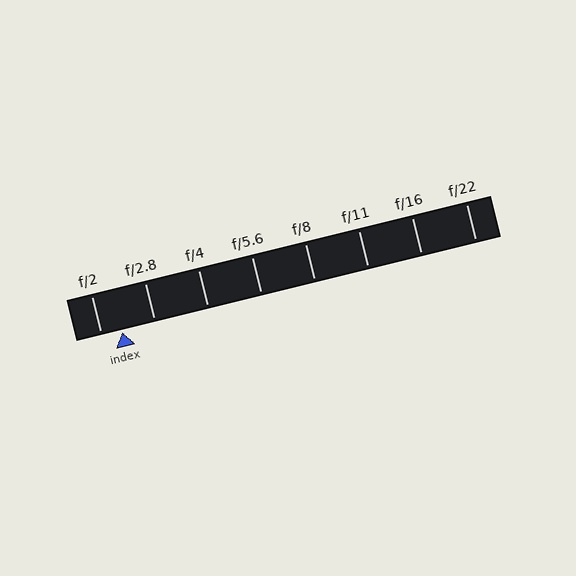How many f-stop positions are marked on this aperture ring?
There are 8 f-stop positions marked.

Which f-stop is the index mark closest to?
The index mark is closest to f/2.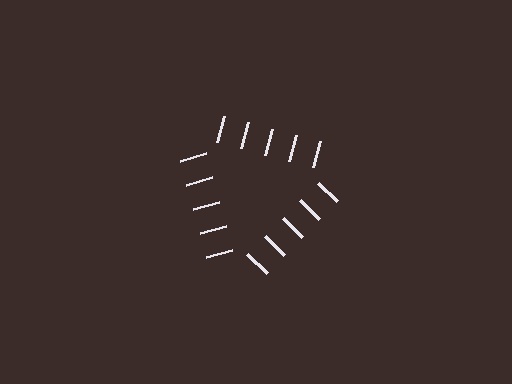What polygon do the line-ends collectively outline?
An illusory triangle — the line segments terminate on its edges but no continuous stroke is drawn.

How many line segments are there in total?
15 — 5 along each of the 3 edges.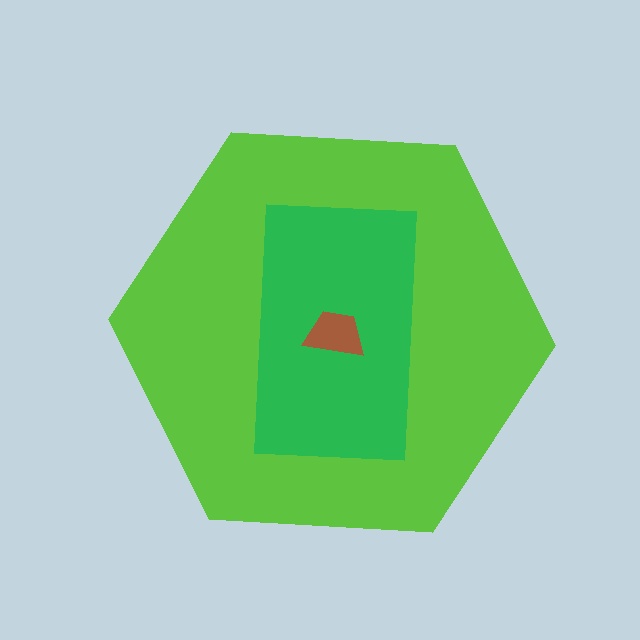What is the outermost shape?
The lime hexagon.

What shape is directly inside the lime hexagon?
The green rectangle.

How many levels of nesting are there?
3.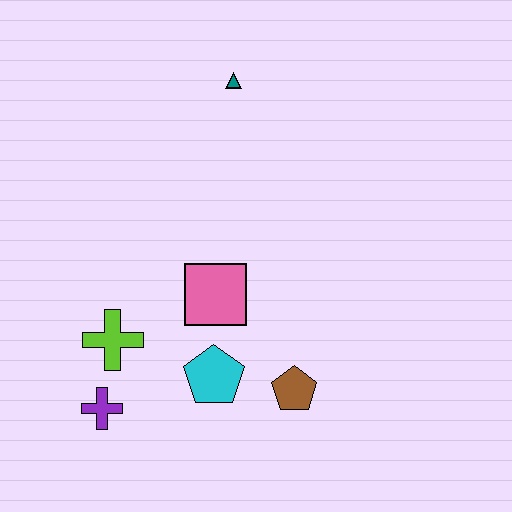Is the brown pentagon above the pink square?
No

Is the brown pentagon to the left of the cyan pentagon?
No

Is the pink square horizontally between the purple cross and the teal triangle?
Yes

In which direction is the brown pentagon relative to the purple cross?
The brown pentagon is to the right of the purple cross.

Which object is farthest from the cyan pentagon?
The teal triangle is farthest from the cyan pentagon.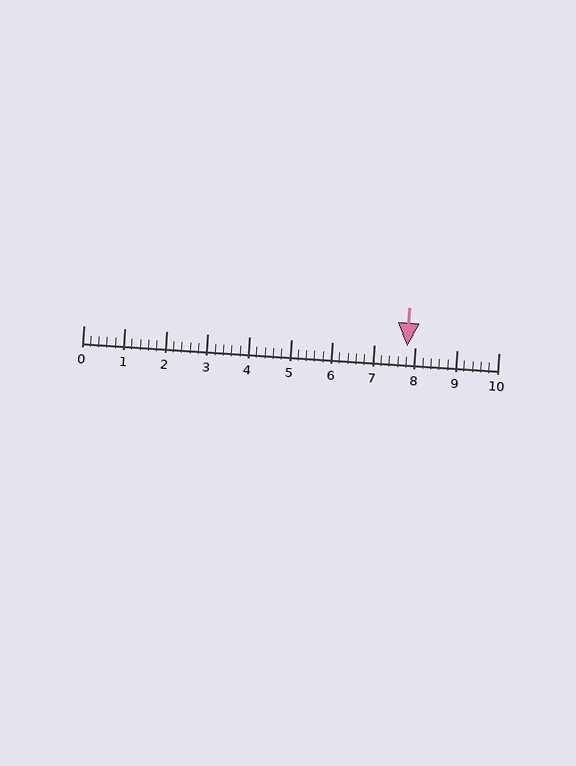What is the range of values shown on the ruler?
The ruler shows values from 0 to 10.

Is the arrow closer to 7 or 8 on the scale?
The arrow is closer to 8.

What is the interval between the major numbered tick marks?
The major tick marks are spaced 1 units apart.